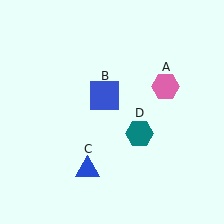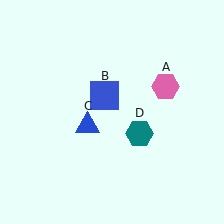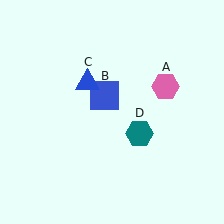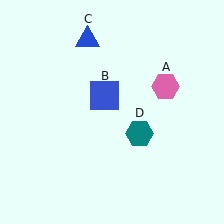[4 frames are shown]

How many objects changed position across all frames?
1 object changed position: blue triangle (object C).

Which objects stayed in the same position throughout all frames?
Pink hexagon (object A) and blue square (object B) and teal hexagon (object D) remained stationary.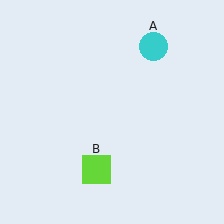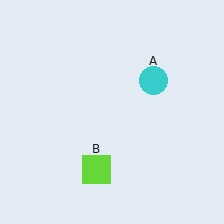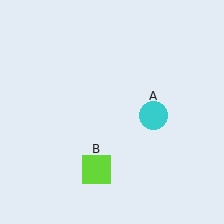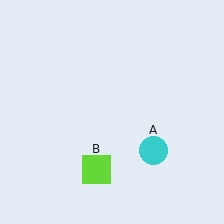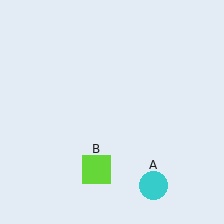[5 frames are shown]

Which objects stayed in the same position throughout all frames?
Lime square (object B) remained stationary.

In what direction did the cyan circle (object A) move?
The cyan circle (object A) moved down.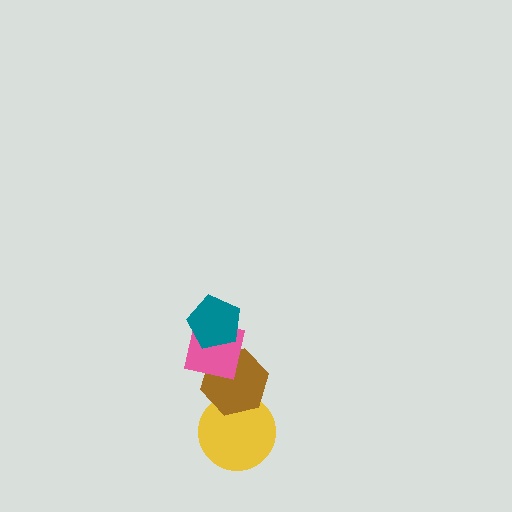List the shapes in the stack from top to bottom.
From top to bottom: the teal pentagon, the pink square, the brown hexagon, the yellow circle.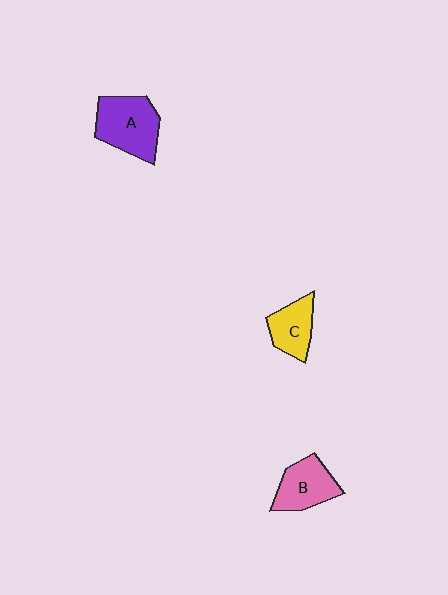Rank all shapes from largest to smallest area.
From largest to smallest: A (purple), B (pink), C (yellow).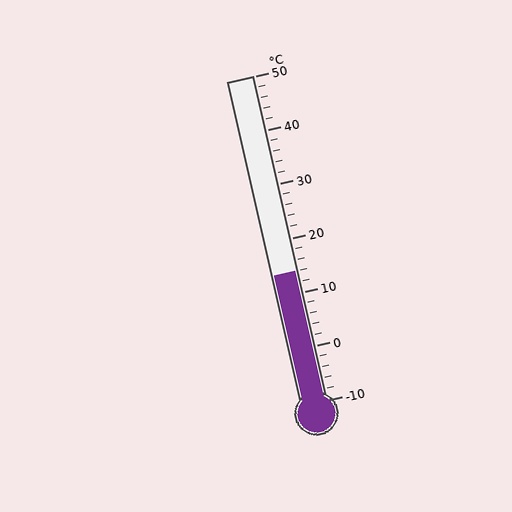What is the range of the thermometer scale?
The thermometer scale ranges from -10°C to 50°C.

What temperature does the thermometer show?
The thermometer shows approximately 14°C.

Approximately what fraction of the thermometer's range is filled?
The thermometer is filled to approximately 40% of its range.